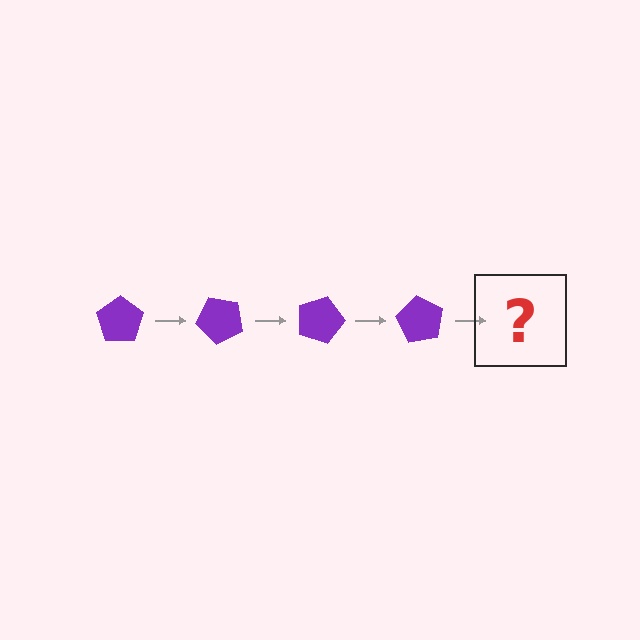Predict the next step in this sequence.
The next step is a purple pentagon rotated 180 degrees.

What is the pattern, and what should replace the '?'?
The pattern is that the pentagon rotates 45 degrees each step. The '?' should be a purple pentagon rotated 180 degrees.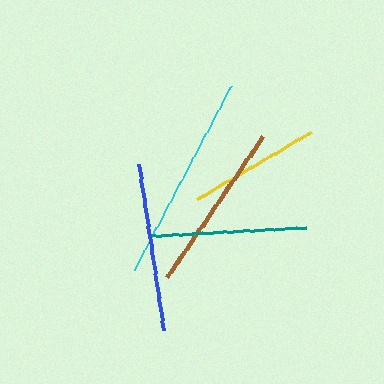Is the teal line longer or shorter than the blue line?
The blue line is longer than the teal line.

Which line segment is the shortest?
The yellow line is the shortest at approximately 132 pixels.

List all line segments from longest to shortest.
From longest to shortest: cyan, brown, blue, teal, yellow.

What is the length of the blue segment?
The blue segment is approximately 167 pixels long.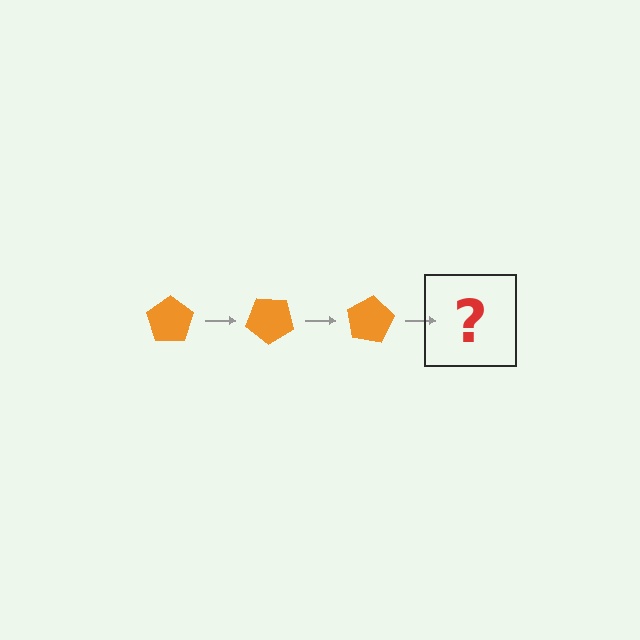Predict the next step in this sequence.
The next step is an orange pentagon rotated 120 degrees.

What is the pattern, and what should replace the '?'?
The pattern is that the pentagon rotates 40 degrees each step. The '?' should be an orange pentagon rotated 120 degrees.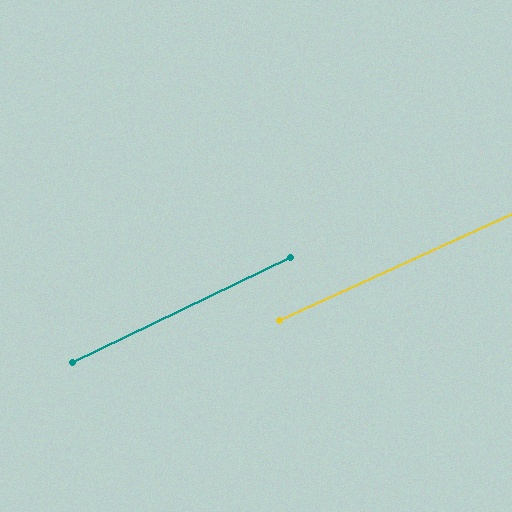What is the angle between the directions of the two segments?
Approximately 1 degree.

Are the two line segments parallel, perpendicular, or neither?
Parallel — their directions differ by only 1.2°.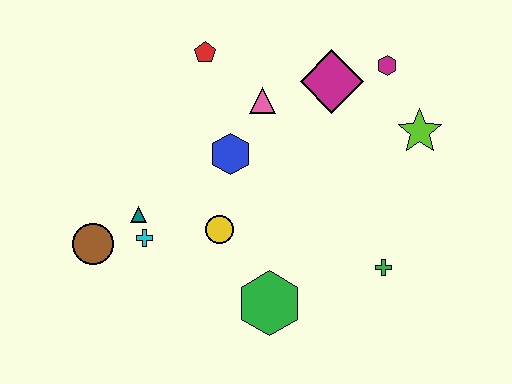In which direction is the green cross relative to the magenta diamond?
The green cross is below the magenta diamond.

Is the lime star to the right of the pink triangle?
Yes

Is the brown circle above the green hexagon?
Yes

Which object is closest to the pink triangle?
The blue hexagon is closest to the pink triangle.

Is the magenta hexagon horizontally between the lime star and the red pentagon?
Yes